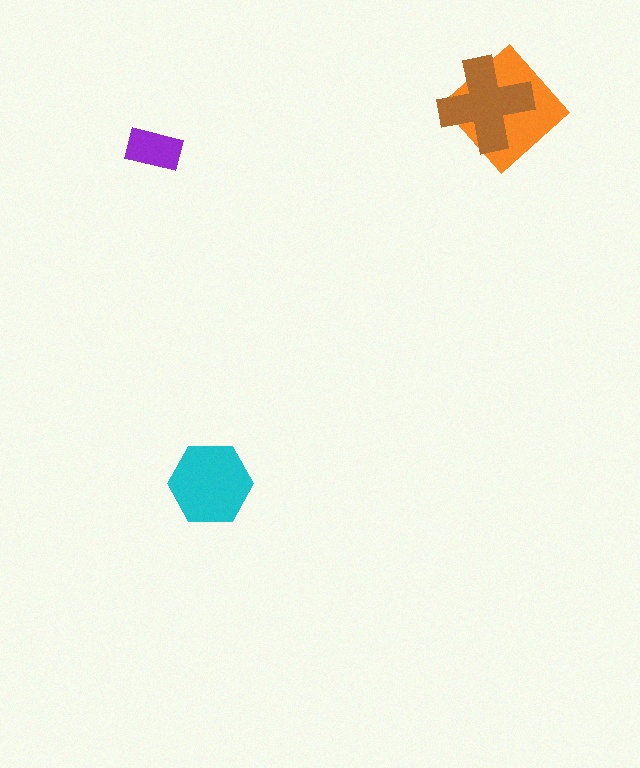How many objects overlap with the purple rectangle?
0 objects overlap with the purple rectangle.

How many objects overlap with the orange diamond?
1 object overlaps with the orange diamond.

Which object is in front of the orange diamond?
The brown cross is in front of the orange diamond.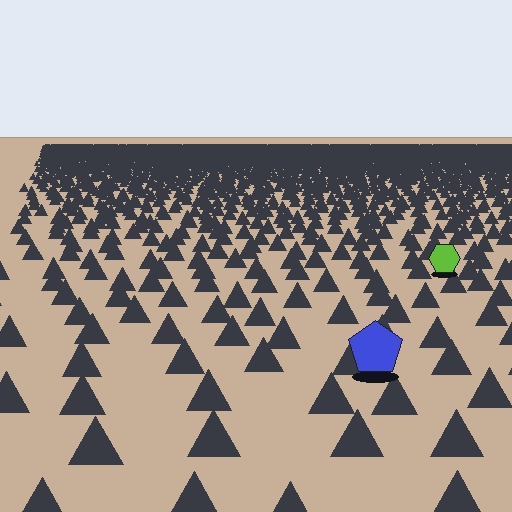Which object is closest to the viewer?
The blue pentagon is closest. The texture marks near it are larger and more spread out.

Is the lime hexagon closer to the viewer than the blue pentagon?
No. The blue pentagon is closer — you can tell from the texture gradient: the ground texture is coarser near it.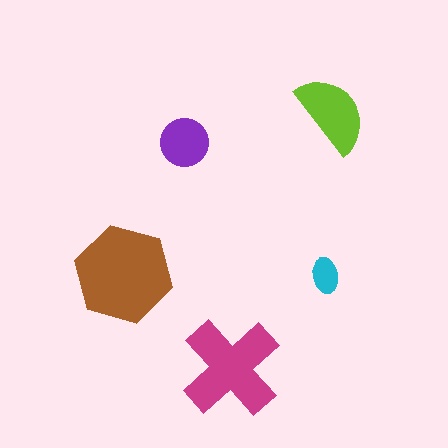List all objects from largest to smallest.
The brown hexagon, the magenta cross, the lime semicircle, the purple circle, the cyan ellipse.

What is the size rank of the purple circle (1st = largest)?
4th.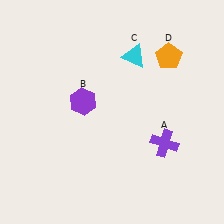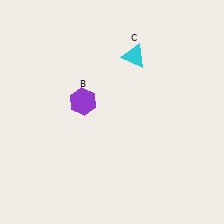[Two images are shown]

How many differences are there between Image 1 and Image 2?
There are 2 differences between the two images.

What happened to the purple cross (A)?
The purple cross (A) was removed in Image 2. It was in the bottom-right area of Image 1.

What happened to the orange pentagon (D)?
The orange pentagon (D) was removed in Image 2. It was in the top-right area of Image 1.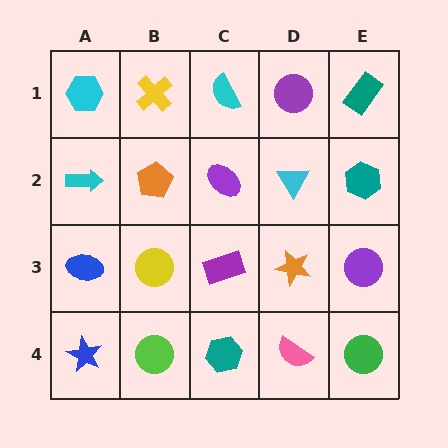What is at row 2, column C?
A purple ellipse.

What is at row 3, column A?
A blue ellipse.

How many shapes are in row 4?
5 shapes.